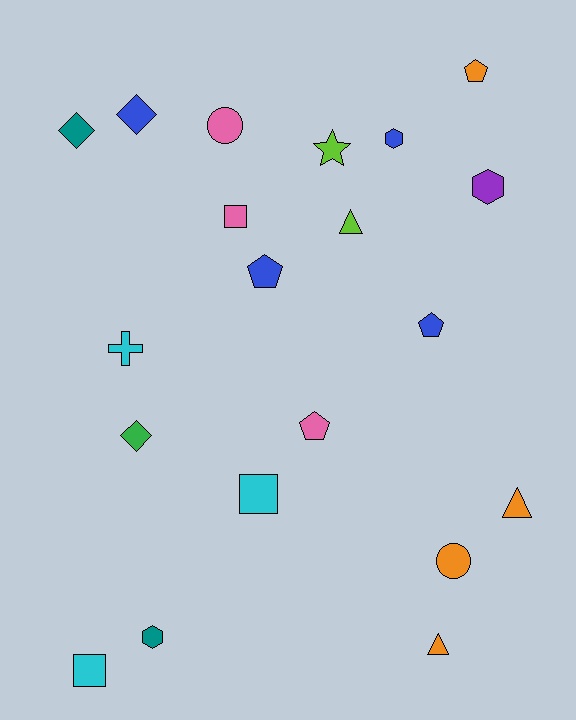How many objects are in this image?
There are 20 objects.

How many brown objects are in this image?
There are no brown objects.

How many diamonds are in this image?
There are 3 diamonds.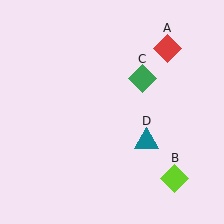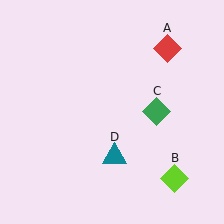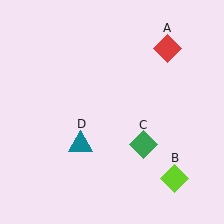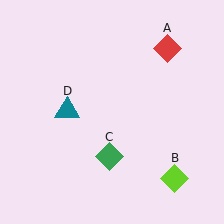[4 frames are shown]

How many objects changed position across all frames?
2 objects changed position: green diamond (object C), teal triangle (object D).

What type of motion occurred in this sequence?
The green diamond (object C), teal triangle (object D) rotated clockwise around the center of the scene.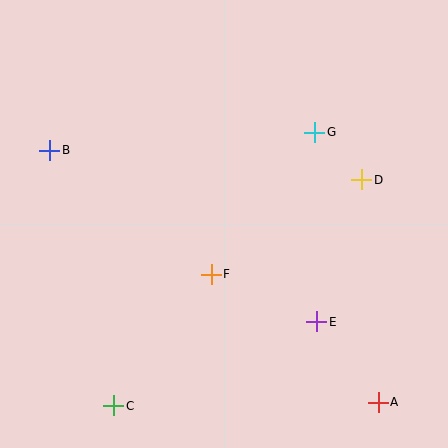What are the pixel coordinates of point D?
Point D is at (362, 180).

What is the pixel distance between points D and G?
The distance between D and G is 67 pixels.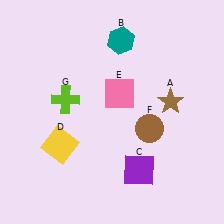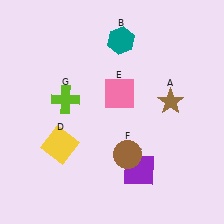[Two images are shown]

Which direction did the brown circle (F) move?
The brown circle (F) moved down.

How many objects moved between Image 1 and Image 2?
1 object moved between the two images.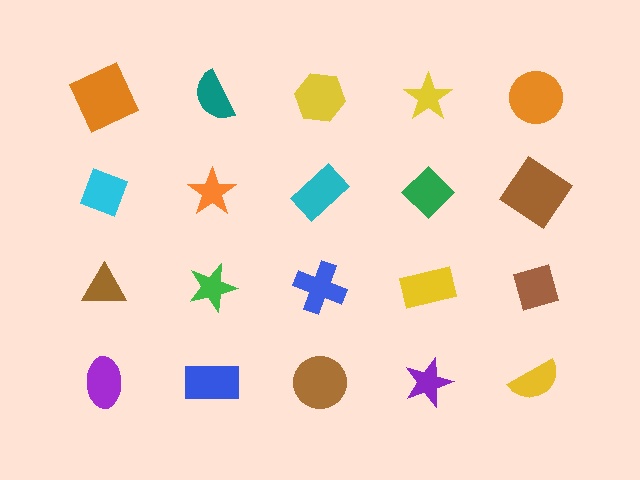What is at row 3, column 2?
A green star.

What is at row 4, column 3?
A brown circle.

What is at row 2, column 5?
A brown diamond.